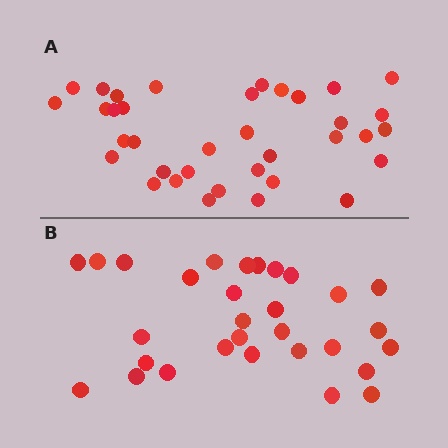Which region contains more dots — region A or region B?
Region A (the top region) has more dots.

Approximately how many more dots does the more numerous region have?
Region A has about 6 more dots than region B.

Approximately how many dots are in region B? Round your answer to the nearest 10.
About 30 dots.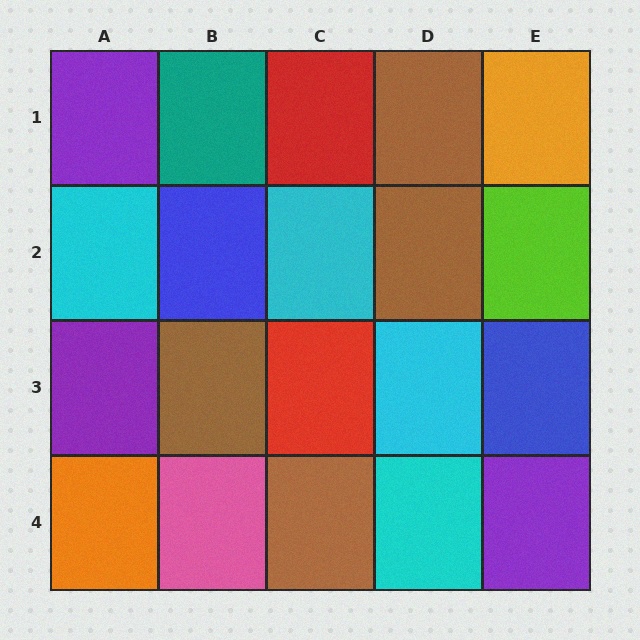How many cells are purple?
3 cells are purple.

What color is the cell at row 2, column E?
Lime.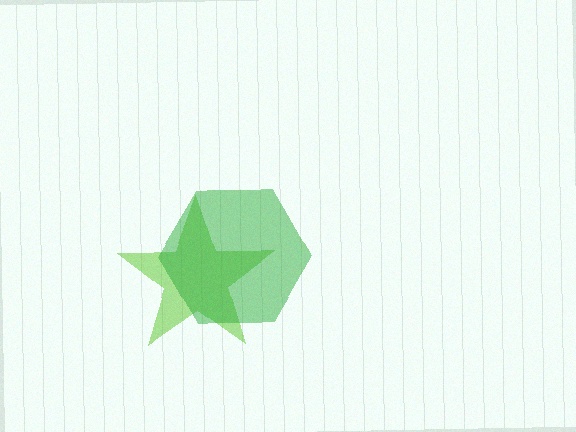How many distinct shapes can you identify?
There are 2 distinct shapes: a lime star, a green hexagon.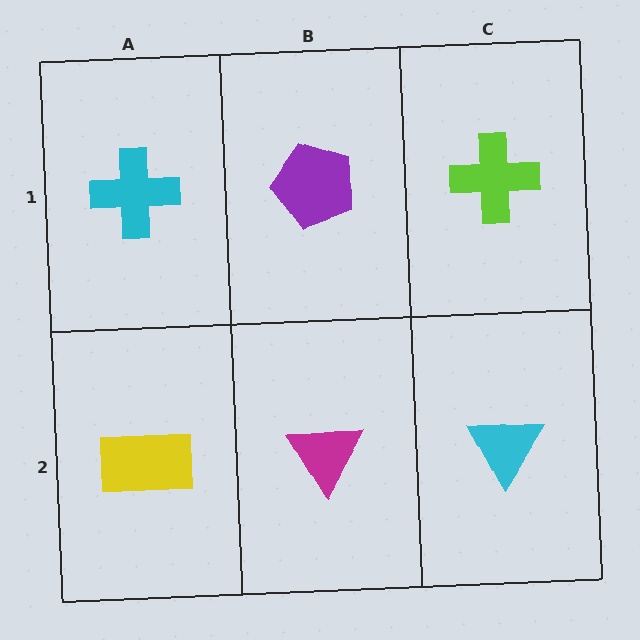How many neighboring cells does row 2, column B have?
3.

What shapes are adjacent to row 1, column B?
A magenta triangle (row 2, column B), a cyan cross (row 1, column A), a lime cross (row 1, column C).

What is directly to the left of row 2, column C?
A magenta triangle.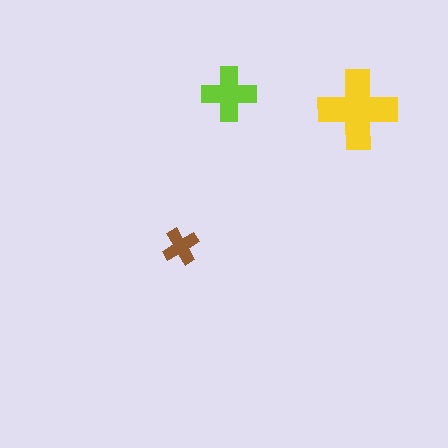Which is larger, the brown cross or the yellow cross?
The yellow one.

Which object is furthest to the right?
The yellow cross is rightmost.